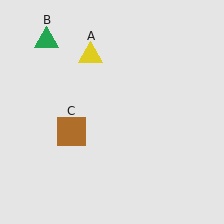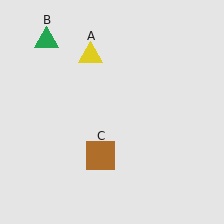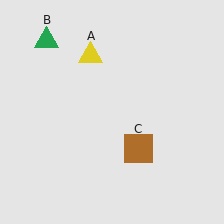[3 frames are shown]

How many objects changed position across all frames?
1 object changed position: brown square (object C).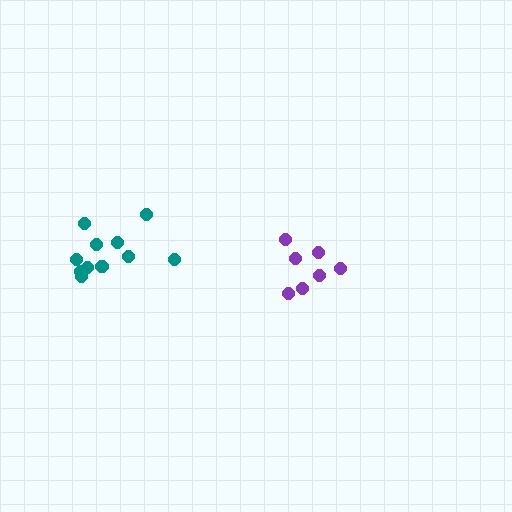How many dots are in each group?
Group 1: 7 dots, Group 2: 11 dots (18 total).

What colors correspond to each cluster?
The clusters are colored: purple, teal.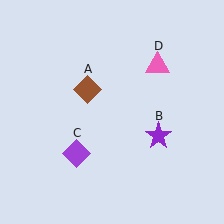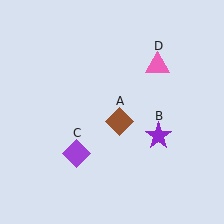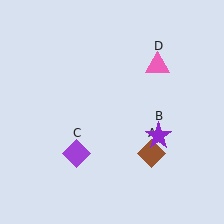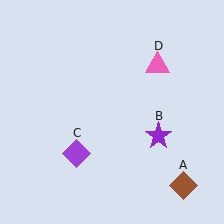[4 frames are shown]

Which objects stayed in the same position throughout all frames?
Purple star (object B) and purple diamond (object C) and pink triangle (object D) remained stationary.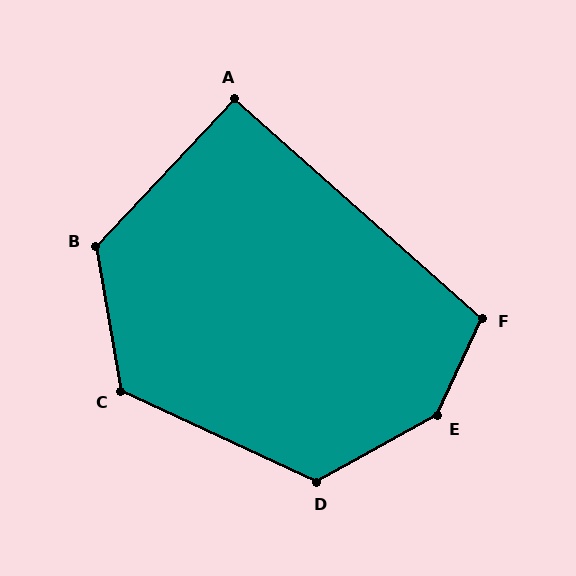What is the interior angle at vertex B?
Approximately 127 degrees (obtuse).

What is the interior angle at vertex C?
Approximately 125 degrees (obtuse).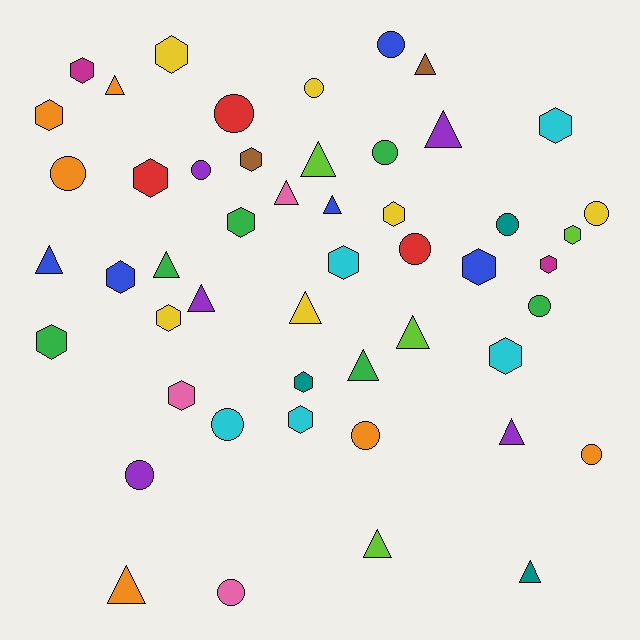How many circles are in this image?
There are 15 circles.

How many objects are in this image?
There are 50 objects.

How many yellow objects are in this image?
There are 6 yellow objects.